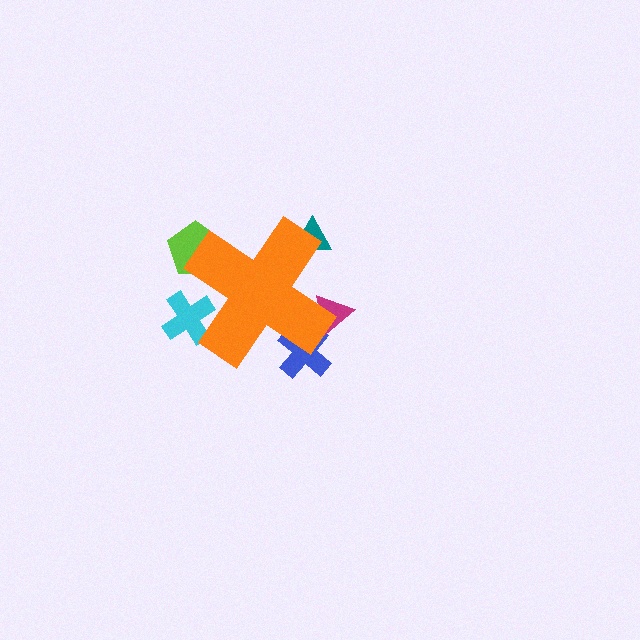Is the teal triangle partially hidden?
Yes, the teal triangle is partially hidden behind the orange cross.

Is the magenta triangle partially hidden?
Yes, the magenta triangle is partially hidden behind the orange cross.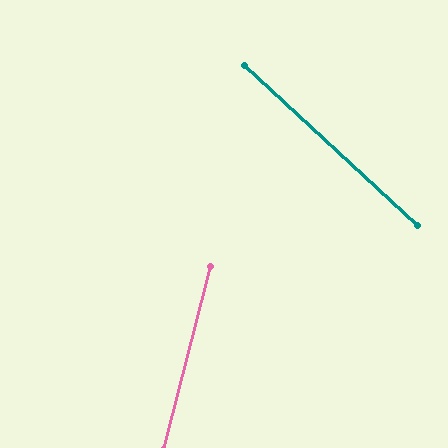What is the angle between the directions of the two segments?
Approximately 62 degrees.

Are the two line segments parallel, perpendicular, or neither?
Neither parallel nor perpendicular — they differ by about 62°.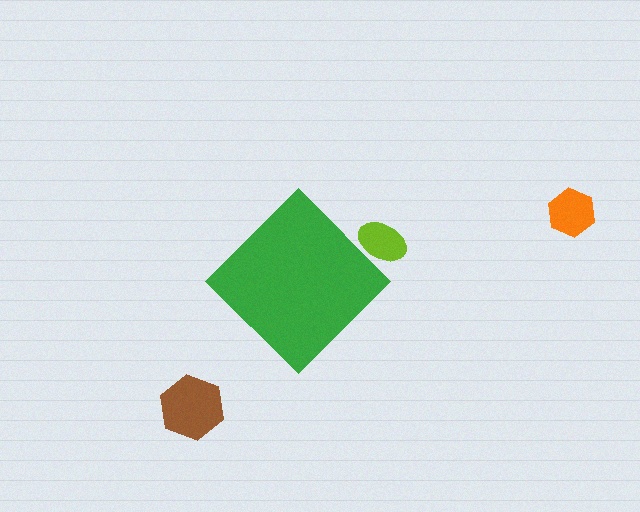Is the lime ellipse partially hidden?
Yes, the lime ellipse is partially hidden behind the green diamond.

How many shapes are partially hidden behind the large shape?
1 shape is partially hidden.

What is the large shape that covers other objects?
A green diamond.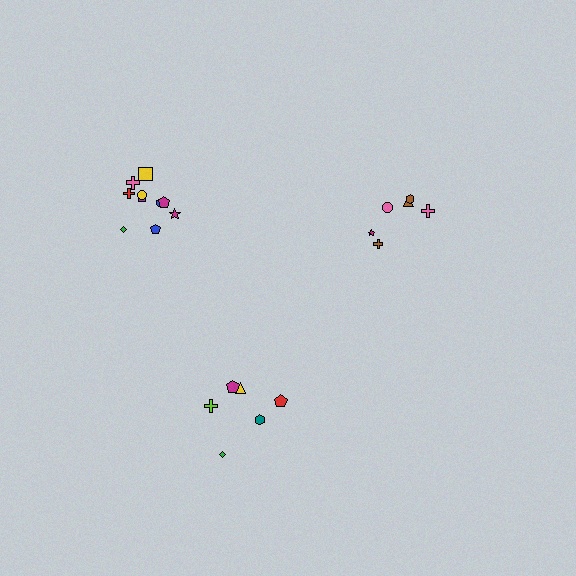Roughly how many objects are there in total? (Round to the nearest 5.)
Roughly 20 objects in total.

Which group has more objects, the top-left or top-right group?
The top-left group.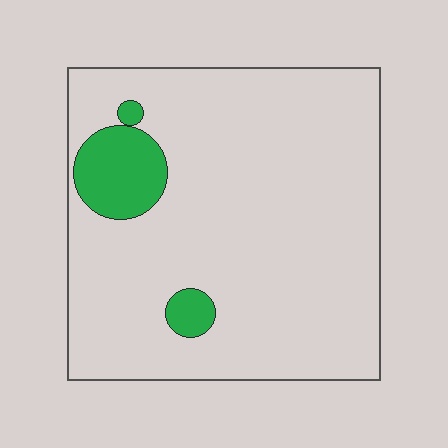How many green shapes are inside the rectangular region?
3.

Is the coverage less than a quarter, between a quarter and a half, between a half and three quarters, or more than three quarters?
Less than a quarter.